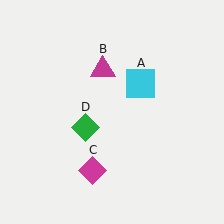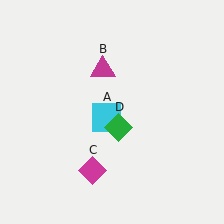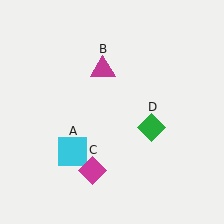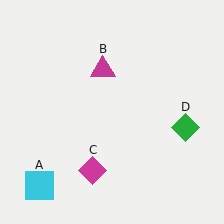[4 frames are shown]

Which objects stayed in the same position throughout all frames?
Magenta triangle (object B) and magenta diamond (object C) remained stationary.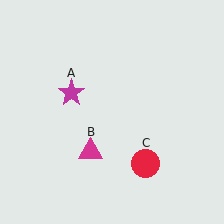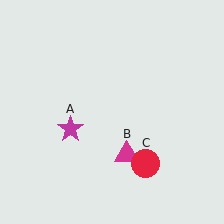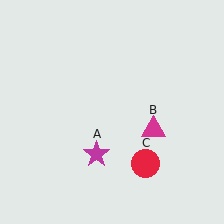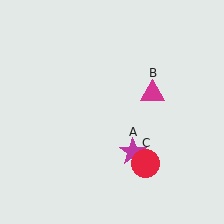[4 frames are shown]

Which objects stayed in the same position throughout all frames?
Red circle (object C) remained stationary.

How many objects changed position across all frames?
2 objects changed position: magenta star (object A), magenta triangle (object B).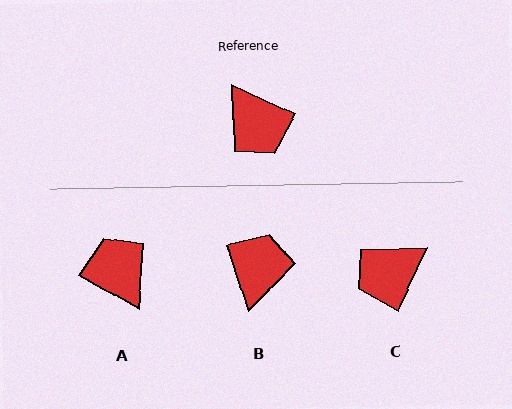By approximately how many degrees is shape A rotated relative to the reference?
Approximately 174 degrees counter-clockwise.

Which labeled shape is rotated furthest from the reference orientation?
A, about 174 degrees away.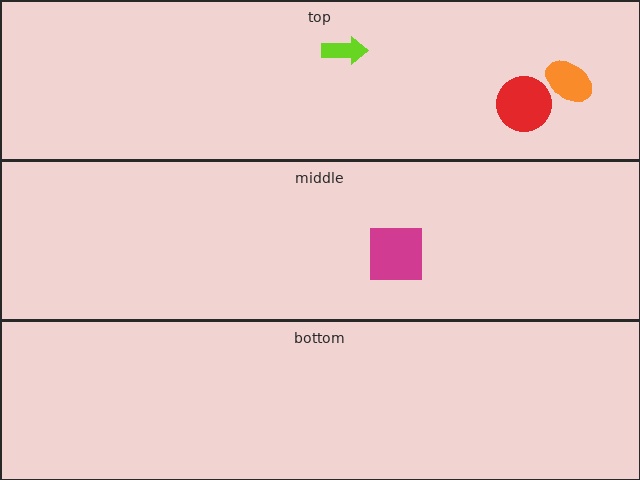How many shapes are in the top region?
3.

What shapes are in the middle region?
The magenta square.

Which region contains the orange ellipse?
The top region.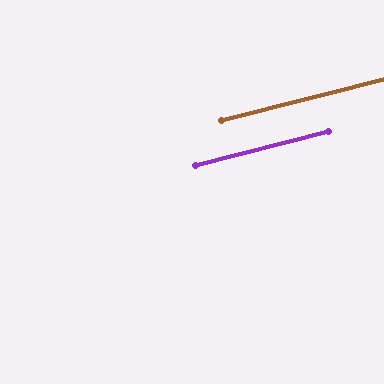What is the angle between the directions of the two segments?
Approximately 0 degrees.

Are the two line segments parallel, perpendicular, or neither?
Parallel — their directions differ by only 0.2°.